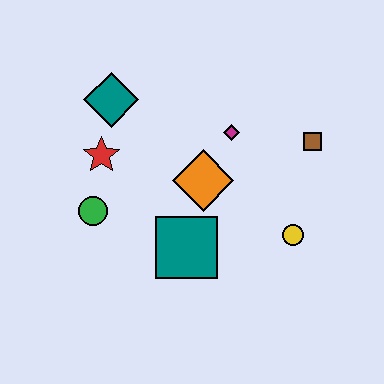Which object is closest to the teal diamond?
The red star is closest to the teal diamond.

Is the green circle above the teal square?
Yes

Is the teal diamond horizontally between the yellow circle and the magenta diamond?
No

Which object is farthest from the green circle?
The brown square is farthest from the green circle.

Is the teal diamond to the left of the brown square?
Yes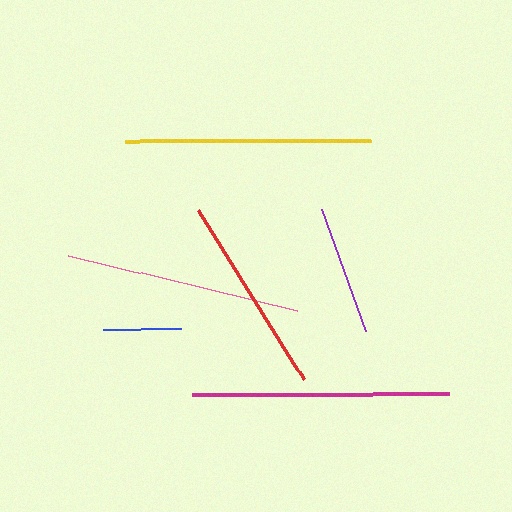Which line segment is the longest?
The magenta line is the longest at approximately 257 pixels.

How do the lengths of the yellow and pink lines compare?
The yellow and pink lines are approximately the same length.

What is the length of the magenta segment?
The magenta segment is approximately 257 pixels long.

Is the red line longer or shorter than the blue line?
The red line is longer than the blue line.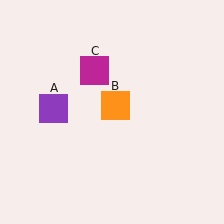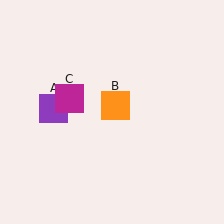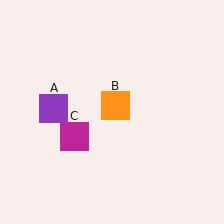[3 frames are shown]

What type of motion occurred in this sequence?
The magenta square (object C) rotated counterclockwise around the center of the scene.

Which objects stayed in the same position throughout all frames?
Purple square (object A) and orange square (object B) remained stationary.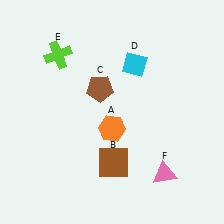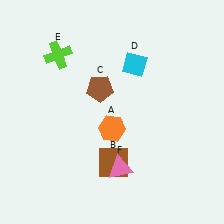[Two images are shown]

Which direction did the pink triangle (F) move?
The pink triangle (F) moved left.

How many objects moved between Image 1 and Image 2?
1 object moved between the two images.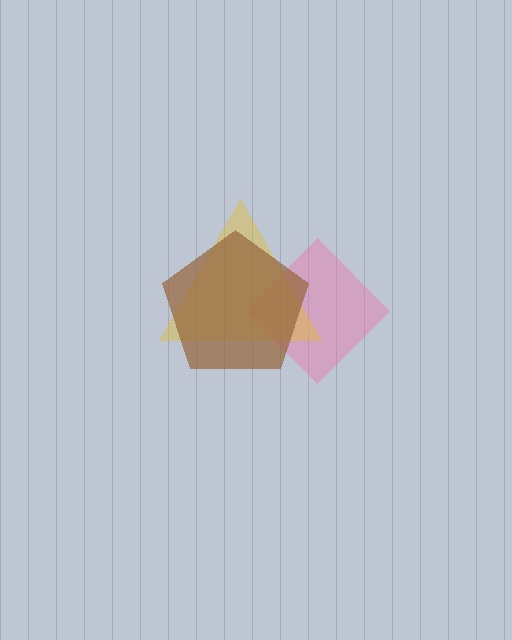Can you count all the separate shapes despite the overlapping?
Yes, there are 3 separate shapes.